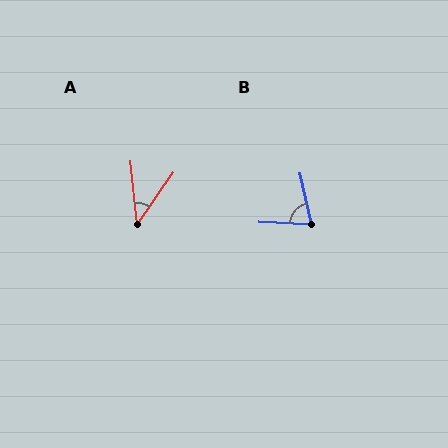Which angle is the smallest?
A, at approximately 41 degrees.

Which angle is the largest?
B, at approximately 74 degrees.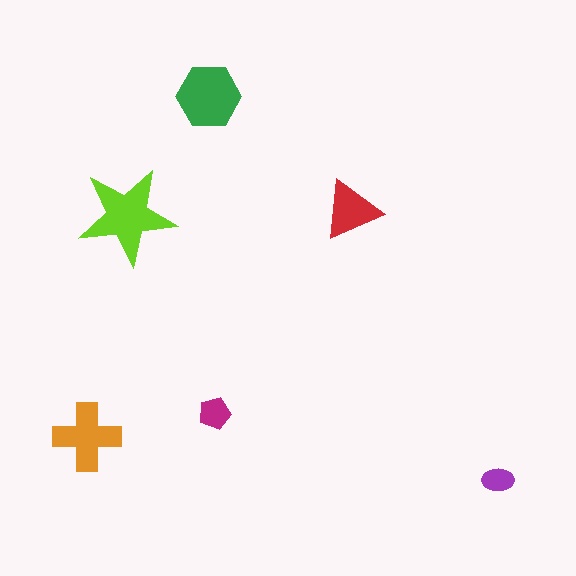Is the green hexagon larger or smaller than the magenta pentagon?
Larger.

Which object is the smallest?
The purple ellipse.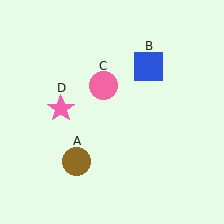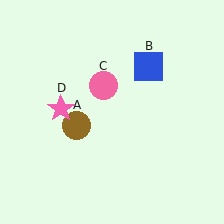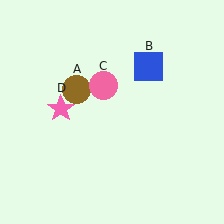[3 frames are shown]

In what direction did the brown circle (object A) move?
The brown circle (object A) moved up.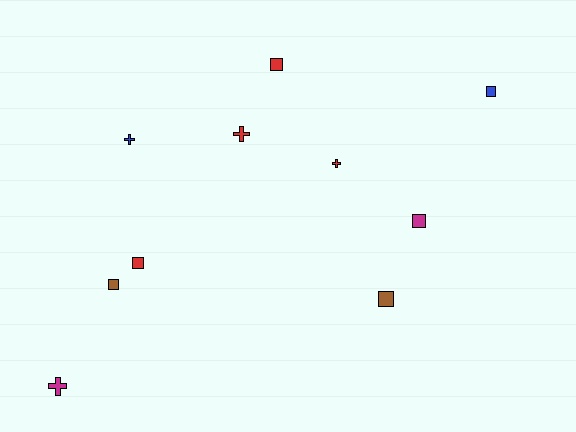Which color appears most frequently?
Red, with 4 objects.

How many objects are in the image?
There are 10 objects.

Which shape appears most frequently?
Square, with 6 objects.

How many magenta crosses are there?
There is 1 magenta cross.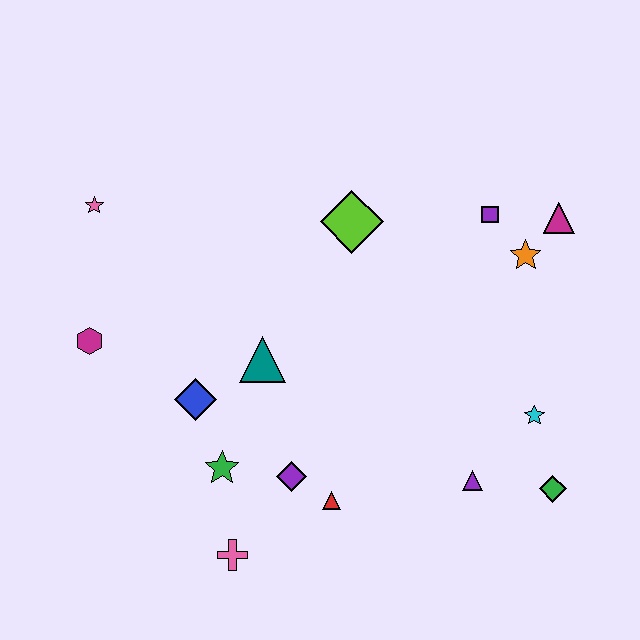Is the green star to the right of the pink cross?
No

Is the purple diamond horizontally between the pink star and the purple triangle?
Yes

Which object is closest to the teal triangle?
The blue diamond is closest to the teal triangle.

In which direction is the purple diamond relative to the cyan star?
The purple diamond is to the left of the cyan star.